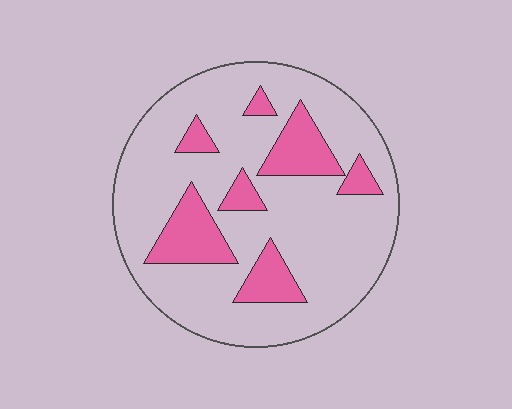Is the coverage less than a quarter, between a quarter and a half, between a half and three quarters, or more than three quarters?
Less than a quarter.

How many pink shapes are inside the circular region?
7.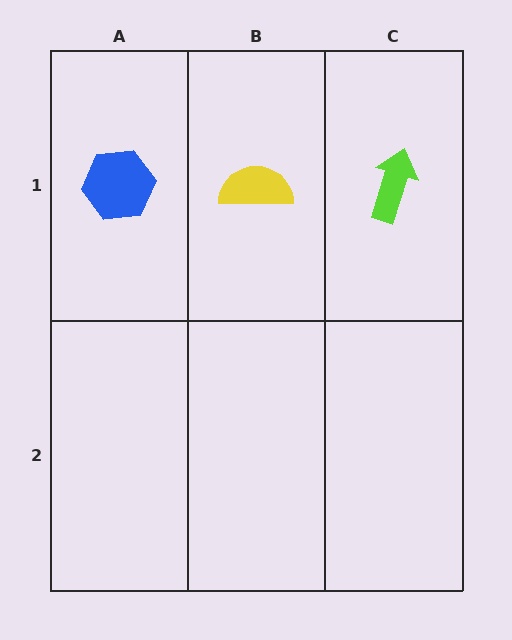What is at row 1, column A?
A blue hexagon.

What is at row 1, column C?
A lime arrow.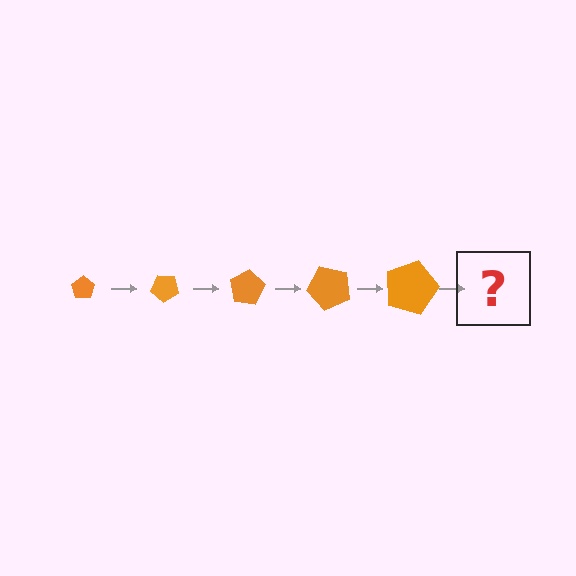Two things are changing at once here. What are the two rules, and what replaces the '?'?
The two rules are that the pentagon grows larger each step and it rotates 40 degrees each step. The '?' should be a pentagon, larger than the previous one and rotated 200 degrees from the start.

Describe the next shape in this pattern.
It should be a pentagon, larger than the previous one and rotated 200 degrees from the start.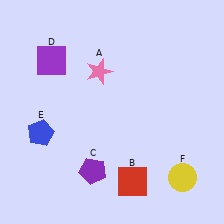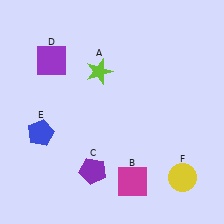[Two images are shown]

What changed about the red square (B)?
In Image 1, B is red. In Image 2, it changed to magenta.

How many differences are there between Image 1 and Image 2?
There are 2 differences between the two images.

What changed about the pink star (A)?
In Image 1, A is pink. In Image 2, it changed to lime.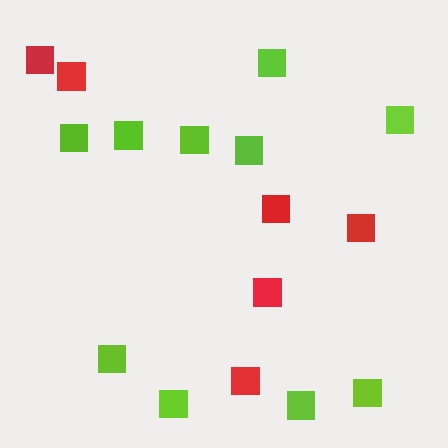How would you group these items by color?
There are 2 groups: one group of red squares (6) and one group of lime squares (10).